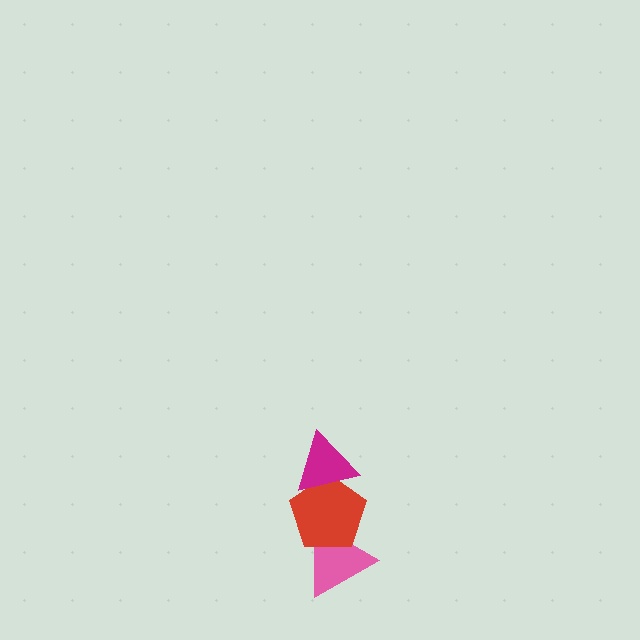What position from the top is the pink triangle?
The pink triangle is 3rd from the top.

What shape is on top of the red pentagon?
The magenta triangle is on top of the red pentagon.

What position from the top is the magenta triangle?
The magenta triangle is 1st from the top.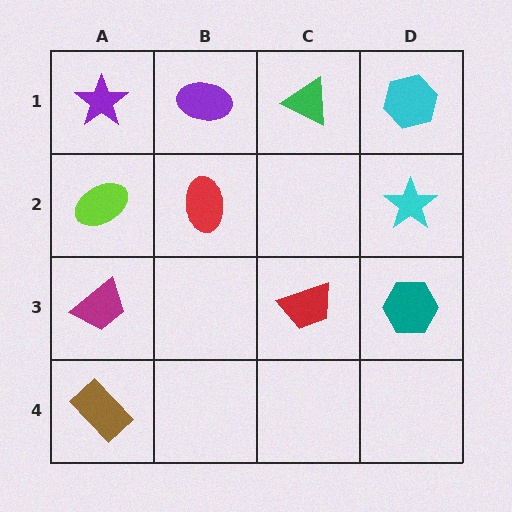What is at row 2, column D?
A cyan star.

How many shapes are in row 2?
3 shapes.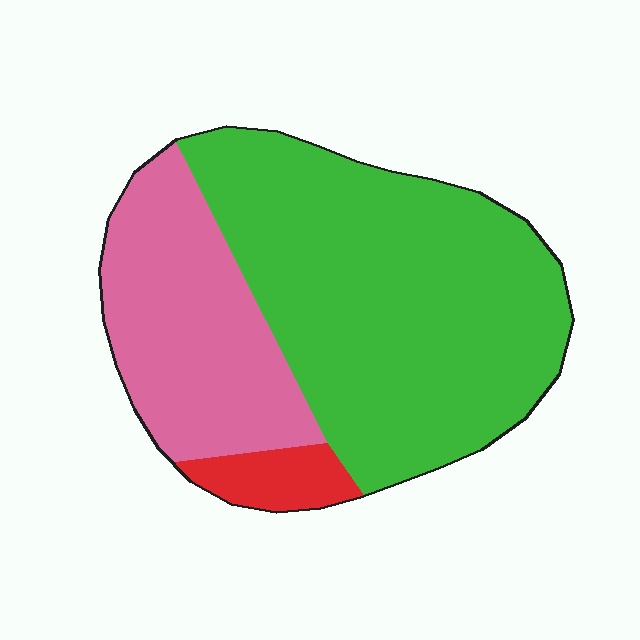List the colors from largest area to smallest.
From largest to smallest: green, pink, red.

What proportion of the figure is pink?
Pink covers roughly 30% of the figure.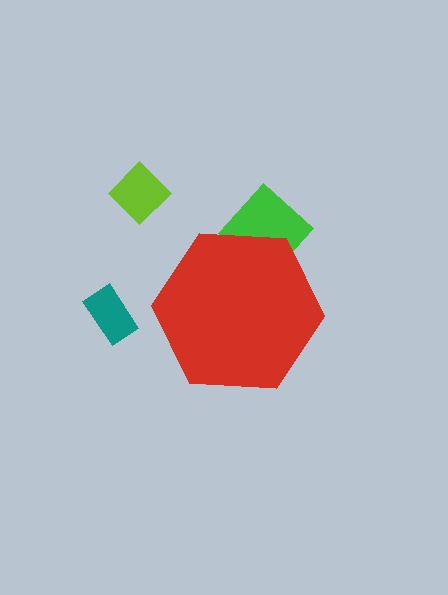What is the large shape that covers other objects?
A red hexagon.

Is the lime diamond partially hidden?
No, the lime diamond is fully visible.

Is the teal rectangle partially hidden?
No, the teal rectangle is fully visible.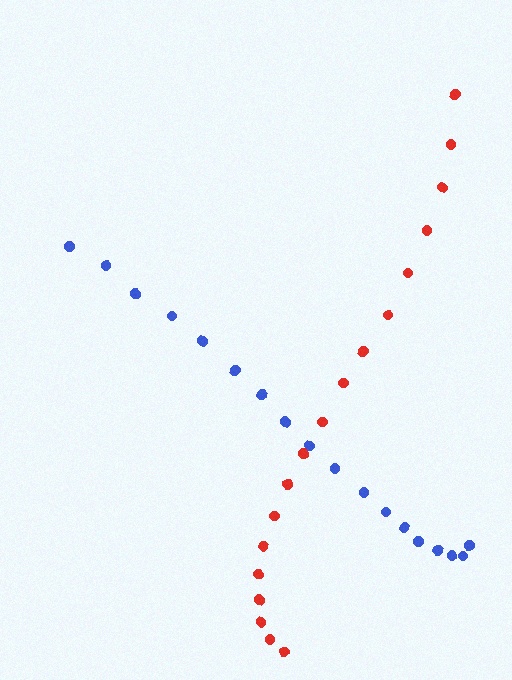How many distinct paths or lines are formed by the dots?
There are 2 distinct paths.